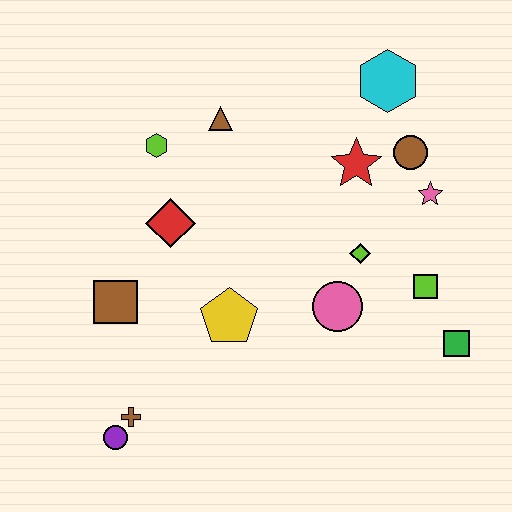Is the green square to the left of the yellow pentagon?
No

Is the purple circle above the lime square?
No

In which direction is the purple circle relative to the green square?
The purple circle is to the left of the green square.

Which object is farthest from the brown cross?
The cyan hexagon is farthest from the brown cross.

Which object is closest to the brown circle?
The pink star is closest to the brown circle.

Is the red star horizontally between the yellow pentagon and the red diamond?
No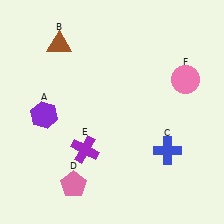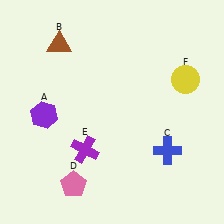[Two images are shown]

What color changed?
The circle (F) changed from pink in Image 1 to yellow in Image 2.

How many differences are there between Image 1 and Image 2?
There is 1 difference between the two images.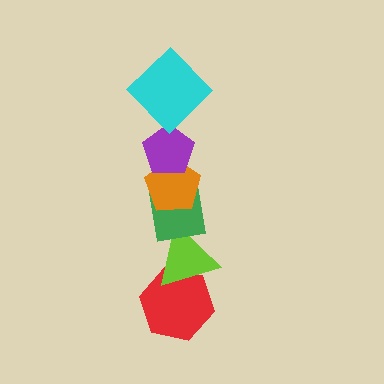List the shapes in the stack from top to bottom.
From top to bottom: the cyan diamond, the purple pentagon, the orange pentagon, the green square, the lime triangle, the red hexagon.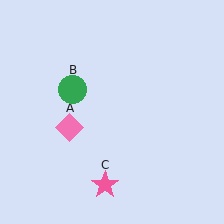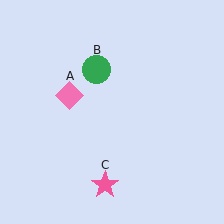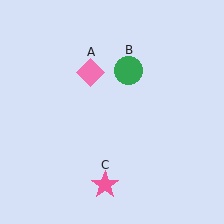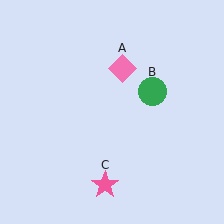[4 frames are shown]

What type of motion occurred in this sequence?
The pink diamond (object A), green circle (object B) rotated clockwise around the center of the scene.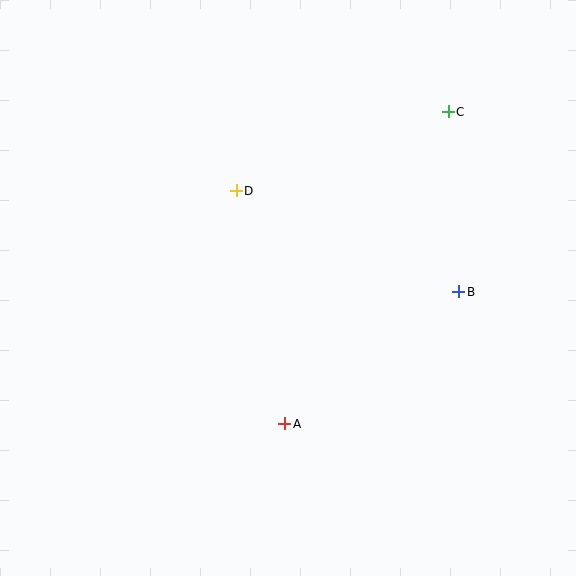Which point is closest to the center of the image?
Point D at (236, 191) is closest to the center.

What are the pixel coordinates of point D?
Point D is at (236, 191).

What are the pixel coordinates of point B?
Point B is at (459, 292).